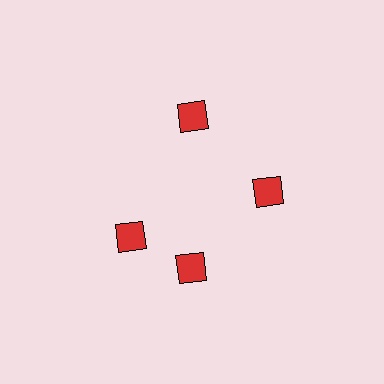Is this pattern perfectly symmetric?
No. The 4 red squares are arranged in a ring, but one element near the 9 o'clock position is rotated out of alignment along the ring, breaking the 4-fold rotational symmetry.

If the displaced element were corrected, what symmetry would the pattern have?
It would have 4-fold rotational symmetry — the pattern would map onto itself every 90 degrees.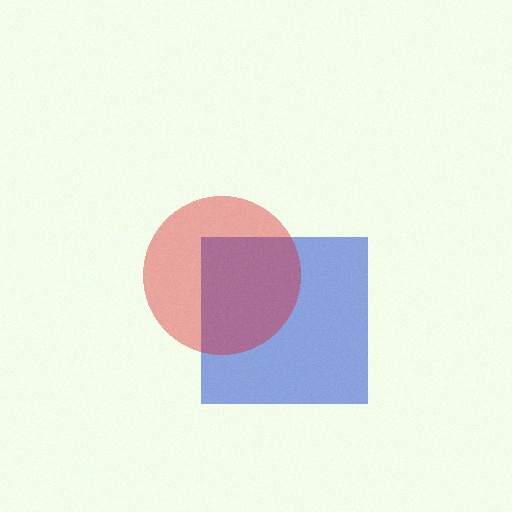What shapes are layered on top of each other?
The layered shapes are: a blue square, a red circle.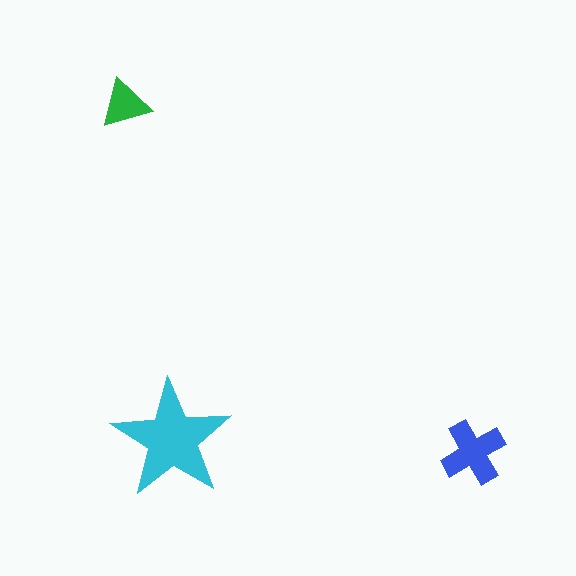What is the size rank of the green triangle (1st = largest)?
3rd.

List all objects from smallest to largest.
The green triangle, the blue cross, the cyan star.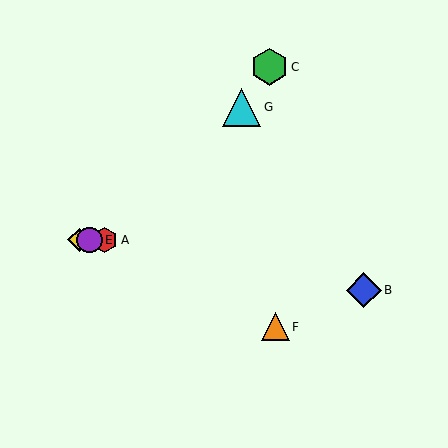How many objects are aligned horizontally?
3 objects (A, D, E) are aligned horizontally.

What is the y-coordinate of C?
Object C is at y≈67.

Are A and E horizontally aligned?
Yes, both are at y≈240.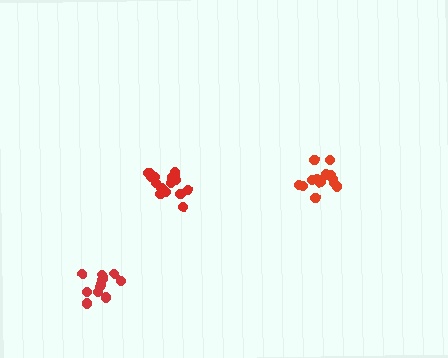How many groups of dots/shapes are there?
There are 3 groups.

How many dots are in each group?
Group 1: 12 dots, Group 2: 15 dots, Group 3: 16 dots (43 total).